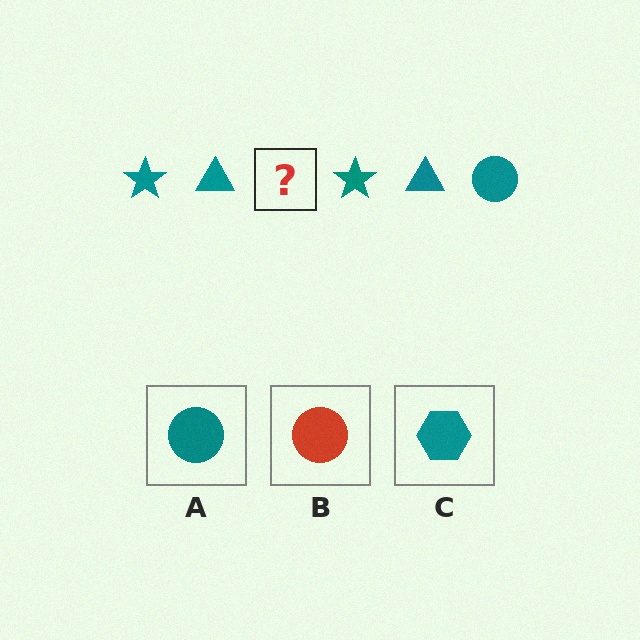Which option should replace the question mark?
Option A.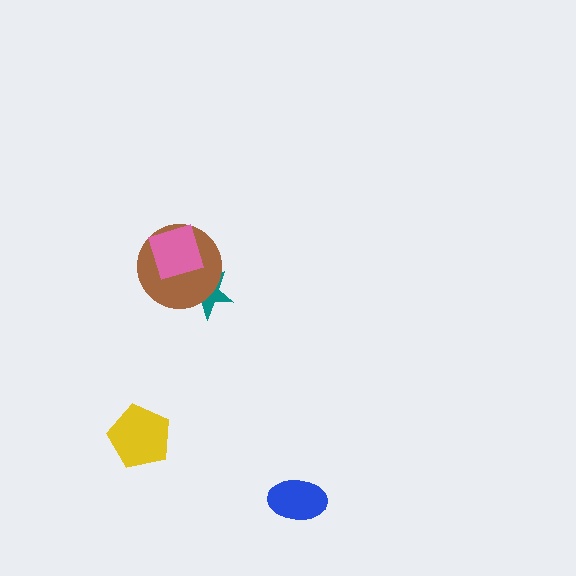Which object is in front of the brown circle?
The pink diamond is in front of the brown circle.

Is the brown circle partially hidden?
Yes, it is partially covered by another shape.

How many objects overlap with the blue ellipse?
0 objects overlap with the blue ellipse.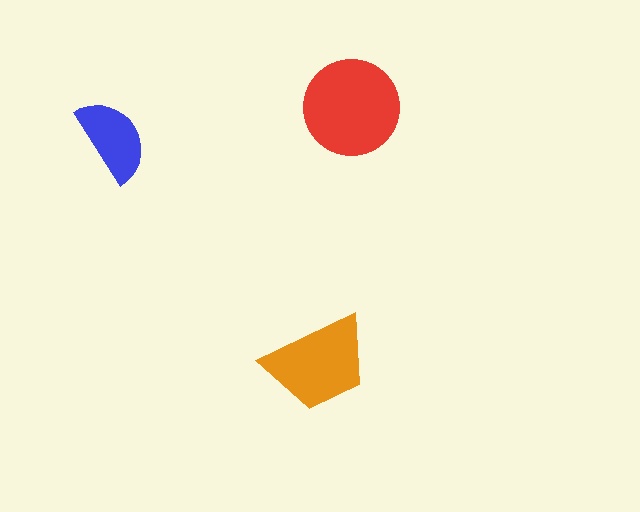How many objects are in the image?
There are 3 objects in the image.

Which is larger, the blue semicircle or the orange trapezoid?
The orange trapezoid.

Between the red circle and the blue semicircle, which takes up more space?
The red circle.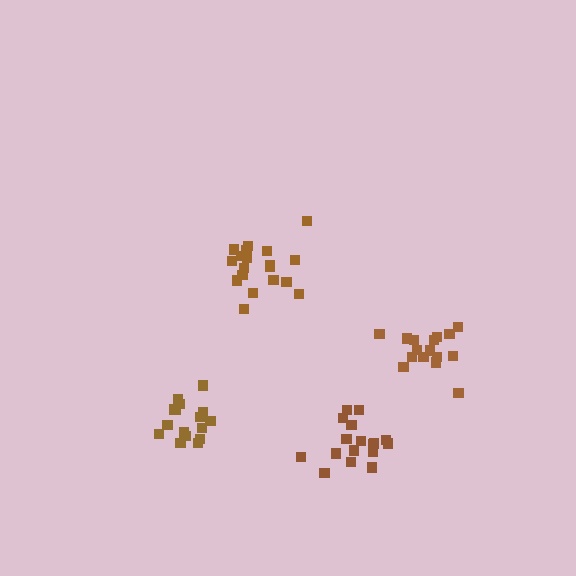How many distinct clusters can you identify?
There are 4 distinct clusters.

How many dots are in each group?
Group 1: 17 dots, Group 2: 16 dots, Group 3: 19 dots, Group 4: 16 dots (68 total).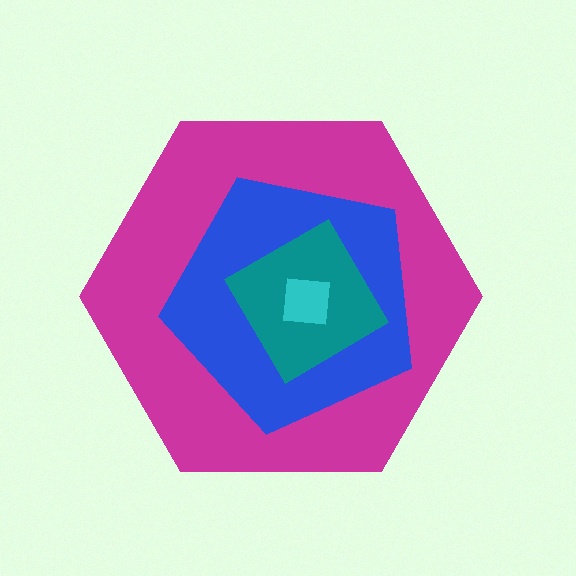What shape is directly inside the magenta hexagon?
The blue pentagon.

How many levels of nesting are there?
4.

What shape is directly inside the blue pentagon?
The teal diamond.